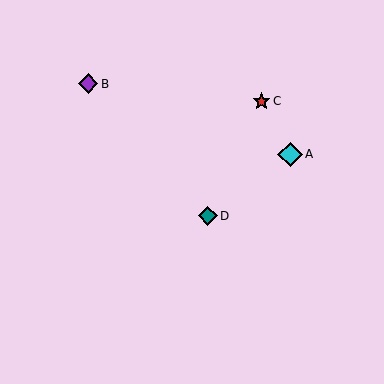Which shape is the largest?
The cyan diamond (labeled A) is the largest.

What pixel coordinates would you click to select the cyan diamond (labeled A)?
Click at (290, 154) to select the cyan diamond A.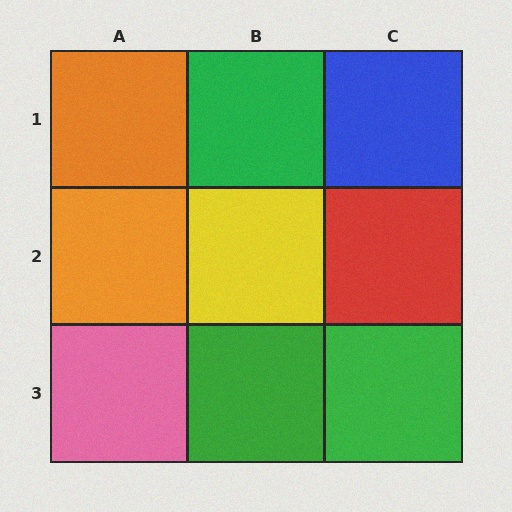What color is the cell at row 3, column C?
Green.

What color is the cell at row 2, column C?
Red.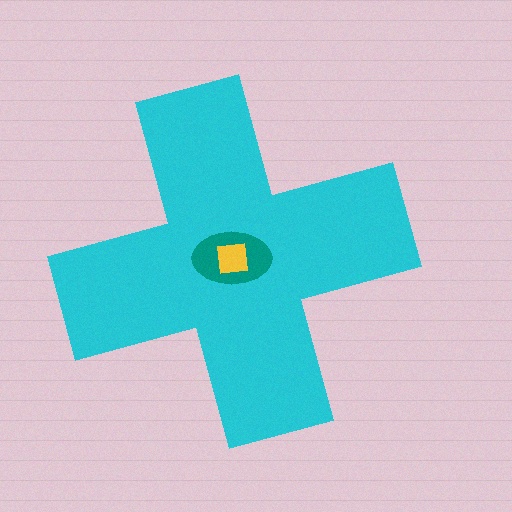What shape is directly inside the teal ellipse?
The yellow square.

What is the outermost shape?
The cyan cross.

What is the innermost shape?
The yellow square.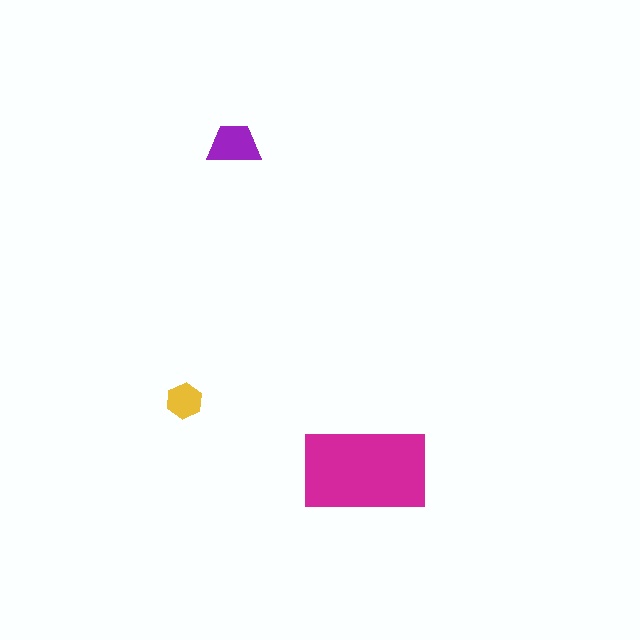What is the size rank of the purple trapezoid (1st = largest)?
2nd.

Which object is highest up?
The purple trapezoid is topmost.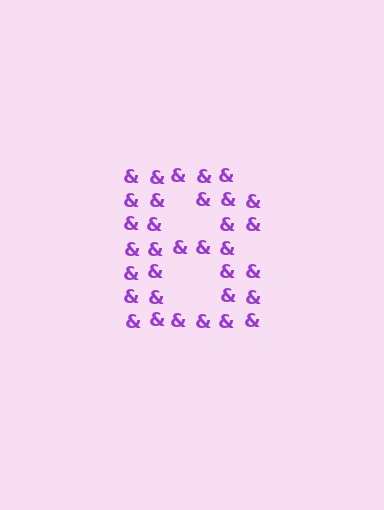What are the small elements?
The small elements are ampersands.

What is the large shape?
The large shape is the letter B.